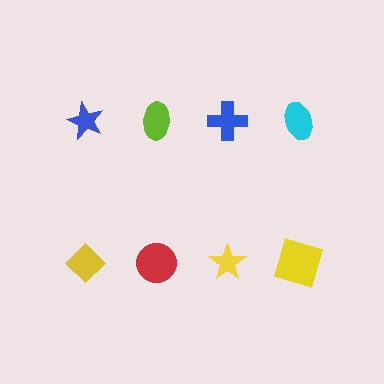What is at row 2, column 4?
A yellow square.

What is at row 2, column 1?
A yellow diamond.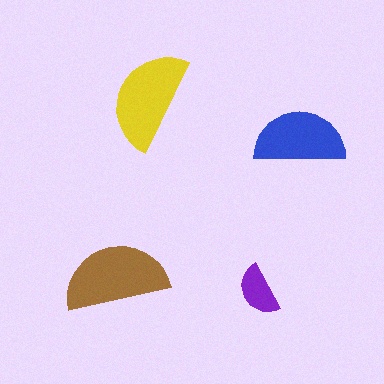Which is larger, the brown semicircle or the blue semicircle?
The brown one.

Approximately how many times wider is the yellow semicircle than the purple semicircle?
About 2 times wider.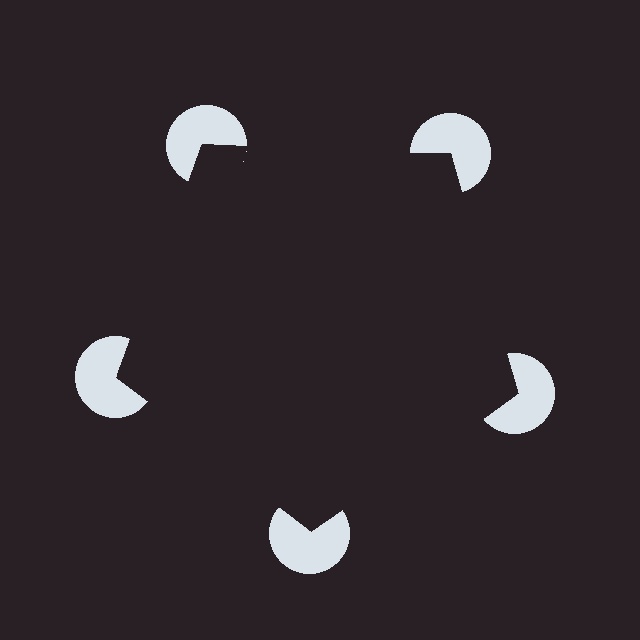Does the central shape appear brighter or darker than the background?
It typically appears slightly darker than the background, even though no actual brightness change is drawn.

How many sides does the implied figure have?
5 sides.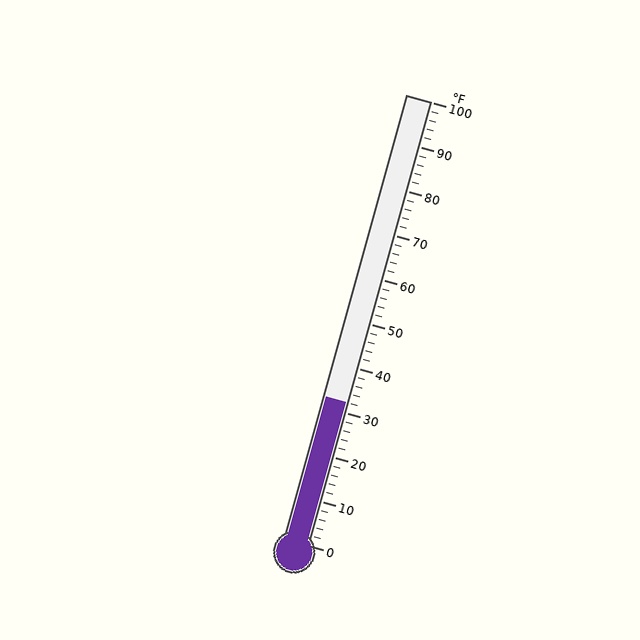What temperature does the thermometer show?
The thermometer shows approximately 32°F.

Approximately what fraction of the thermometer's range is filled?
The thermometer is filled to approximately 30% of its range.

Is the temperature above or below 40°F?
The temperature is below 40°F.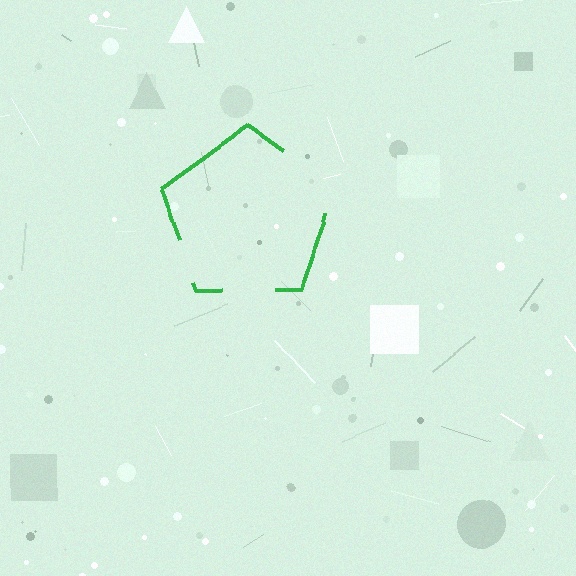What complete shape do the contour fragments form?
The contour fragments form a pentagon.